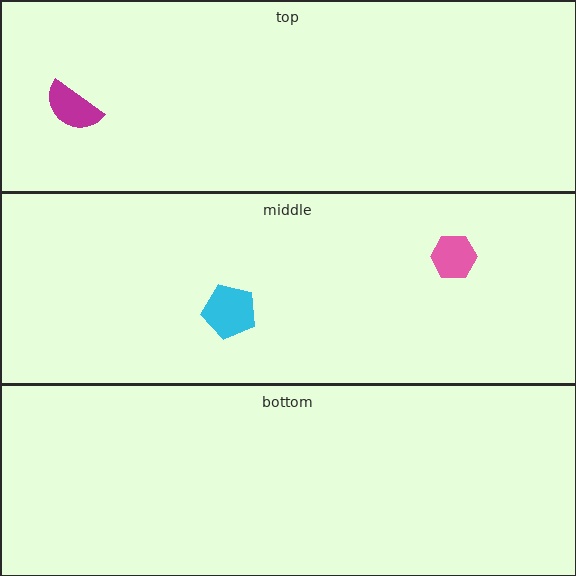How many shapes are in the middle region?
2.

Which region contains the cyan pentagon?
The middle region.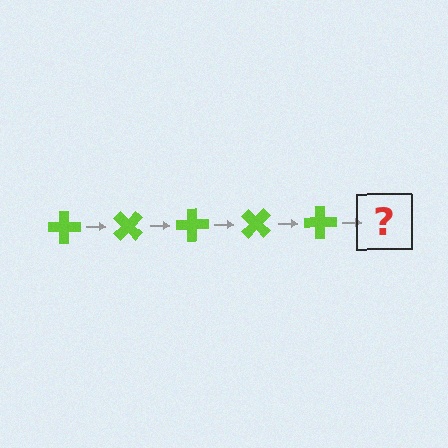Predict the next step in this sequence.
The next step is a lime cross rotated 225 degrees.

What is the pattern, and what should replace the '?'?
The pattern is that the cross rotates 45 degrees each step. The '?' should be a lime cross rotated 225 degrees.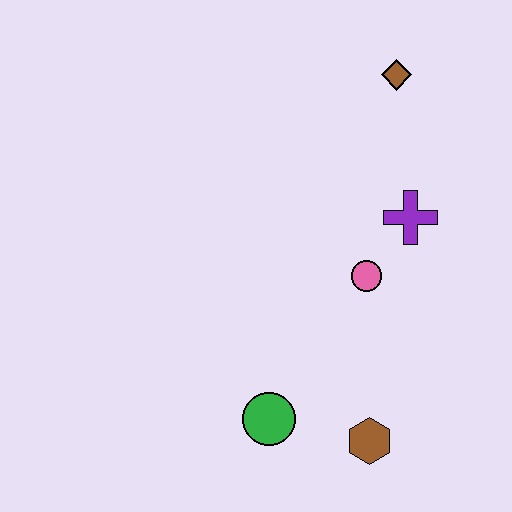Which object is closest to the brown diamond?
The purple cross is closest to the brown diamond.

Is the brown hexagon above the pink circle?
No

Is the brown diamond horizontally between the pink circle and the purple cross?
Yes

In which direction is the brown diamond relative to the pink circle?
The brown diamond is above the pink circle.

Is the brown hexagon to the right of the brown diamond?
No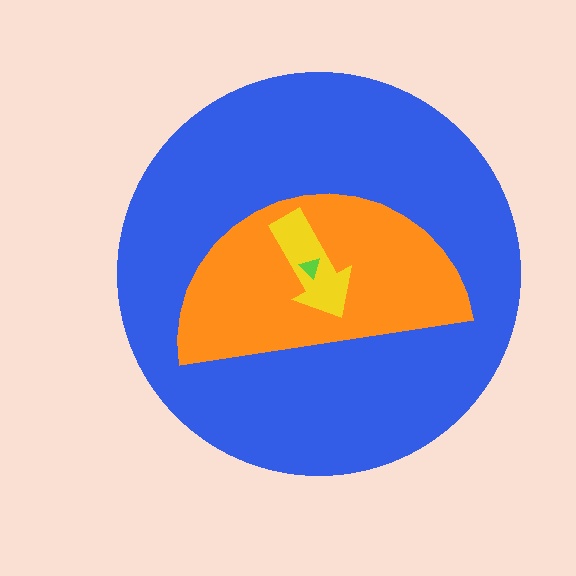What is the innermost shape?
The lime triangle.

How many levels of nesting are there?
4.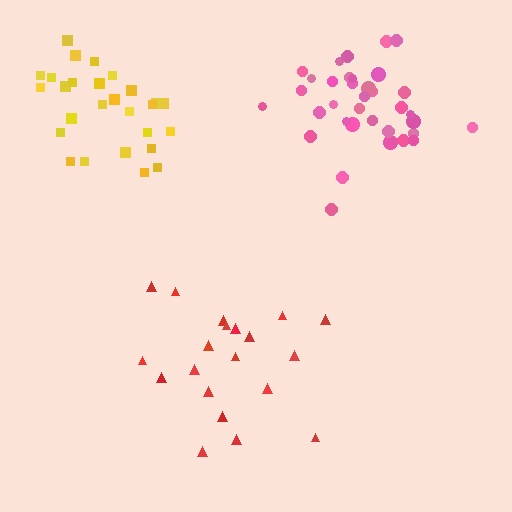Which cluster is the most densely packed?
Pink.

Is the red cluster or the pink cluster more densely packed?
Pink.